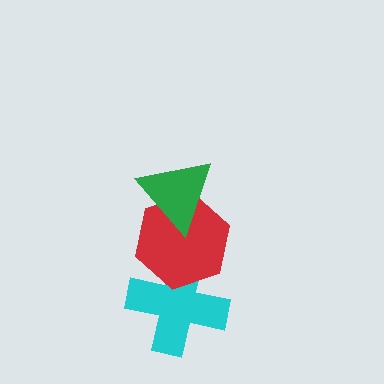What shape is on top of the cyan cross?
The red hexagon is on top of the cyan cross.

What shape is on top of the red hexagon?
The green triangle is on top of the red hexagon.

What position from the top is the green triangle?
The green triangle is 1st from the top.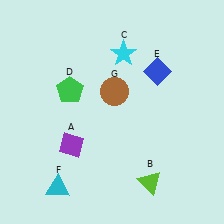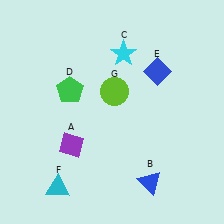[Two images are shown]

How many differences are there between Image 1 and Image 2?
There are 2 differences between the two images.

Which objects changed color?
B changed from lime to blue. G changed from brown to lime.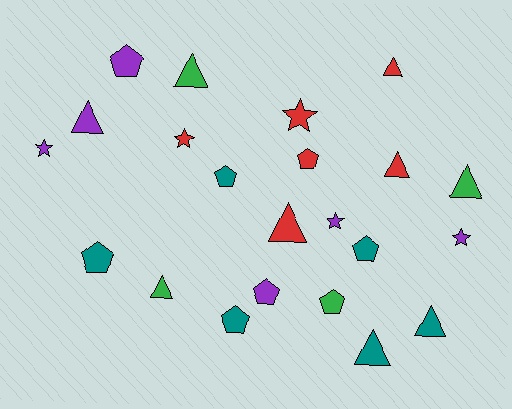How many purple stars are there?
There are 3 purple stars.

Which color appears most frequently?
Teal, with 6 objects.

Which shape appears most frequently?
Triangle, with 9 objects.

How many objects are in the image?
There are 22 objects.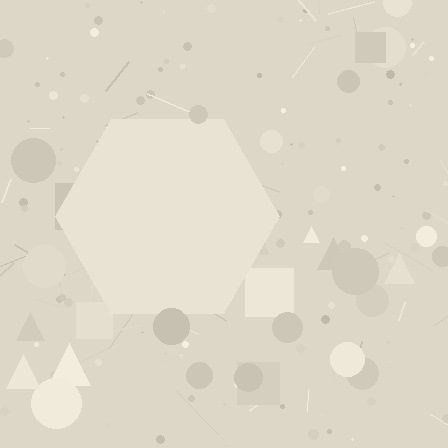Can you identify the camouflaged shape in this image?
The camouflaged shape is a hexagon.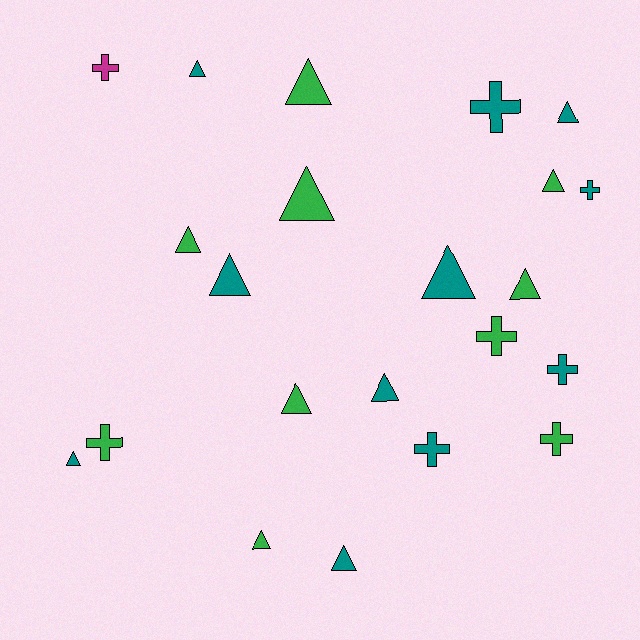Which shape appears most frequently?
Triangle, with 14 objects.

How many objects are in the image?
There are 22 objects.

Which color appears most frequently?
Teal, with 11 objects.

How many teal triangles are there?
There are 7 teal triangles.